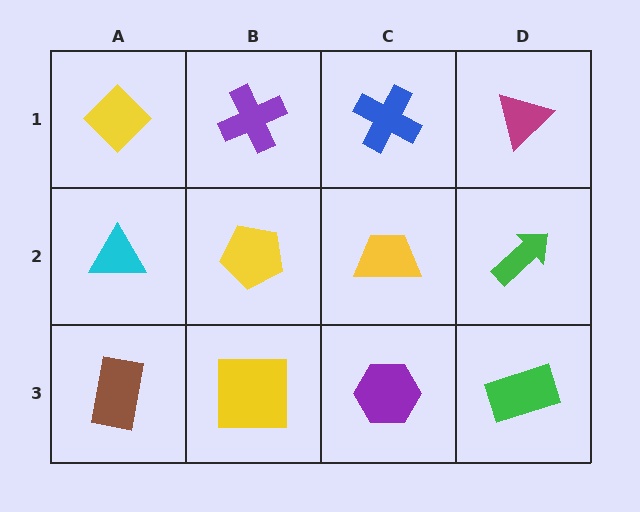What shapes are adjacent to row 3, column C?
A yellow trapezoid (row 2, column C), a yellow square (row 3, column B), a green rectangle (row 3, column D).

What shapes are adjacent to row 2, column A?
A yellow diamond (row 1, column A), a brown rectangle (row 3, column A), a yellow pentagon (row 2, column B).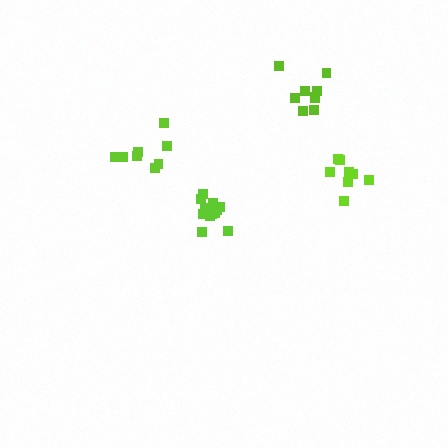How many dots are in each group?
Group 1: 9 dots, Group 2: 8 dots, Group 3: 12 dots, Group 4: 8 dots (37 total).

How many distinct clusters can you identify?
There are 4 distinct clusters.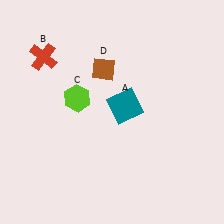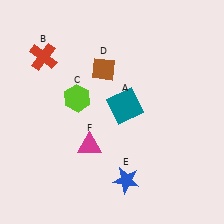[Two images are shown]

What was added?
A blue star (E), a magenta triangle (F) were added in Image 2.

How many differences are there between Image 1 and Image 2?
There are 2 differences between the two images.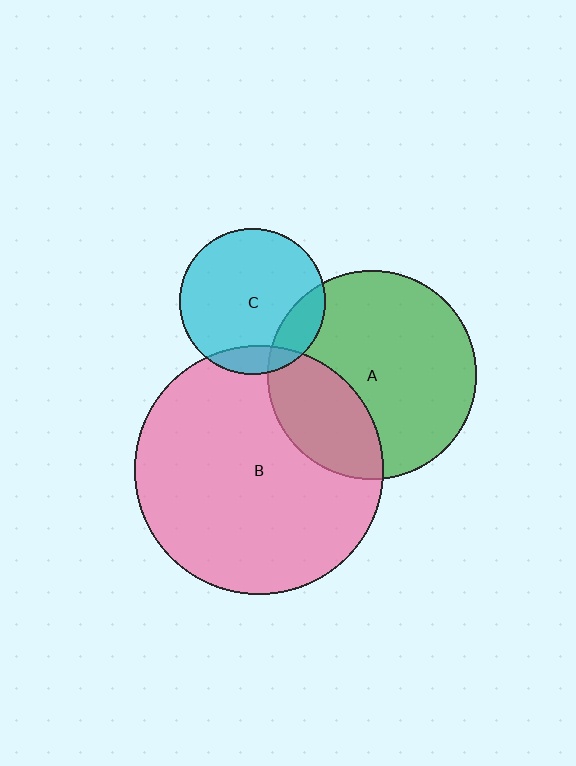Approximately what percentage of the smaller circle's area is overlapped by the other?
Approximately 15%.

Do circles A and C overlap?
Yes.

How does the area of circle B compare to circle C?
Approximately 2.9 times.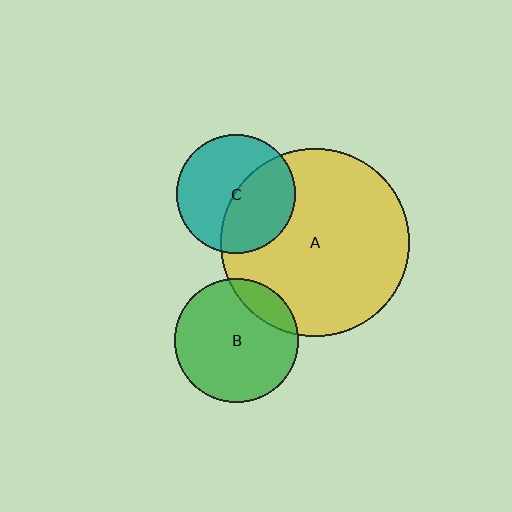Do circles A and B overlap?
Yes.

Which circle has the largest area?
Circle A (yellow).